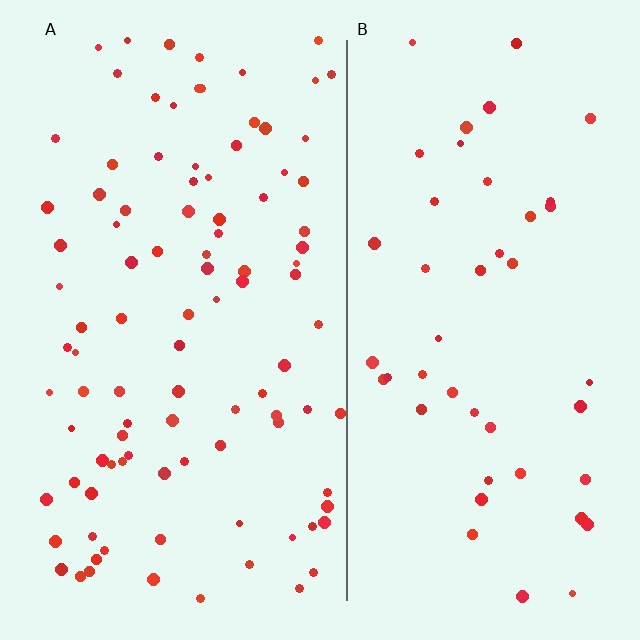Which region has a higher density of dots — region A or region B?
A (the left).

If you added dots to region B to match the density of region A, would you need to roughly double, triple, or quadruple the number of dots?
Approximately double.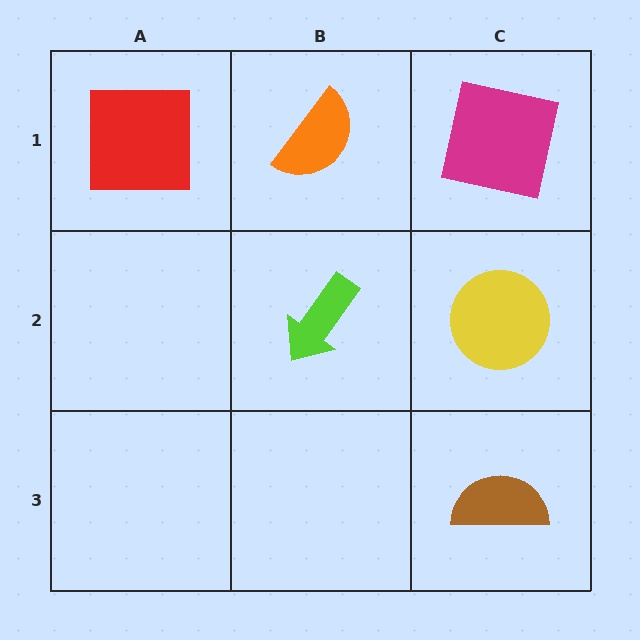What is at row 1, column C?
A magenta square.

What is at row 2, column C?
A yellow circle.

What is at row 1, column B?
An orange semicircle.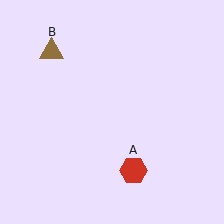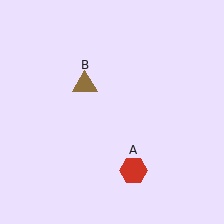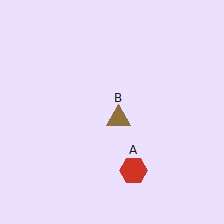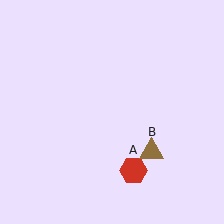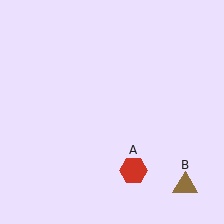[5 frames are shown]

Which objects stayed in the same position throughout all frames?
Red hexagon (object A) remained stationary.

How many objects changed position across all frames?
1 object changed position: brown triangle (object B).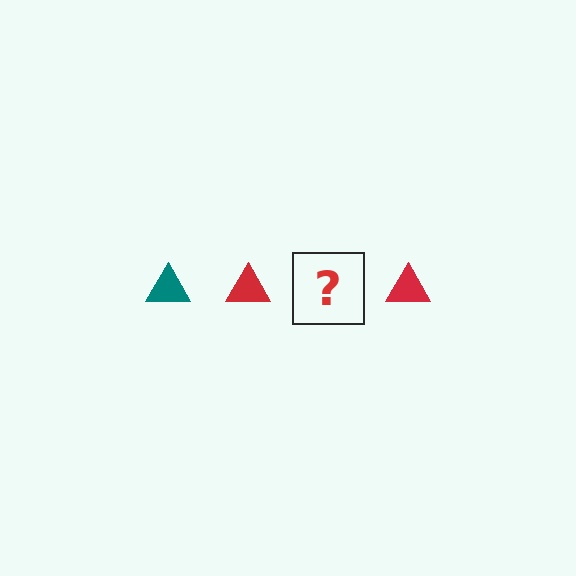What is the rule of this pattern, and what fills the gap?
The rule is that the pattern cycles through teal, red triangles. The gap should be filled with a teal triangle.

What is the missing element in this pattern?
The missing element is a teal triangle.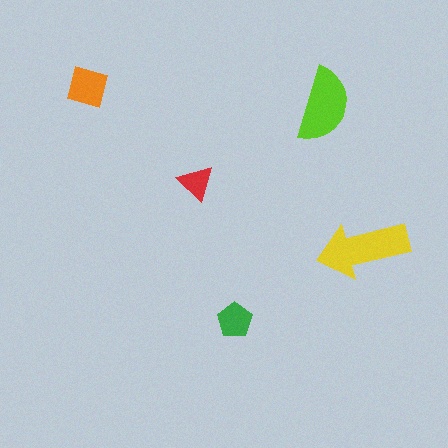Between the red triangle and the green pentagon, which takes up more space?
The green pentagon.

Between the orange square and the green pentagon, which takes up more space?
The orange square.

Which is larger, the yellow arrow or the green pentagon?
The yellow arrow.